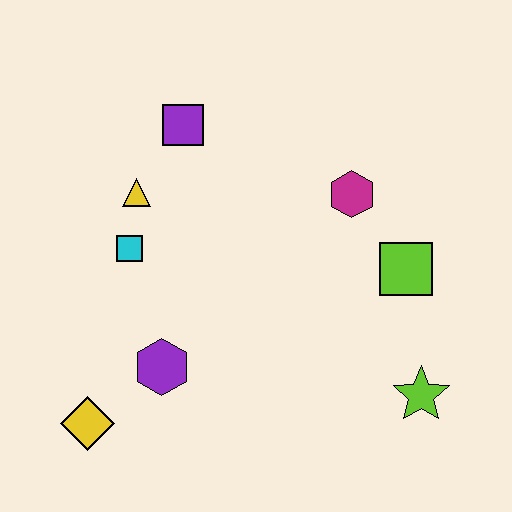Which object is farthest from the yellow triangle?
The lime star is farthest from the yellow triangle.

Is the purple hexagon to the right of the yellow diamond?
Yes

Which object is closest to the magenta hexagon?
The lime square is closest to the magenta hexagon.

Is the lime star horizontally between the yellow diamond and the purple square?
No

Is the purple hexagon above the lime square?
No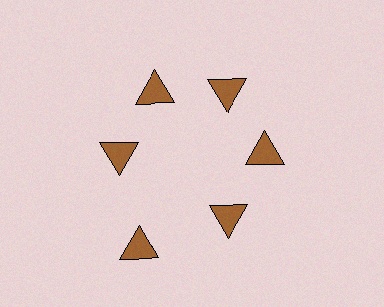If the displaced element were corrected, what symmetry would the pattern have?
It would have 6-fold rotational symmetry — the pattern would map onto itself every 60 degrees.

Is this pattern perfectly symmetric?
No. The 6 brown triangles are arranged in a ring, but one element near the 7 o'clock position is pushed outward from the center, breaking the 6-fold rotational symmetry.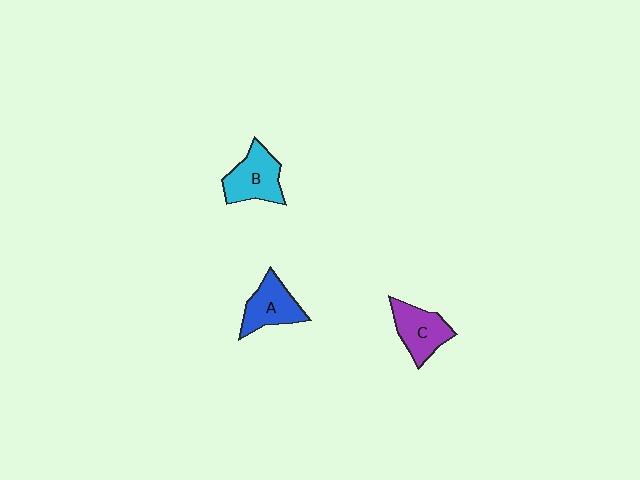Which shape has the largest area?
Shape B (cyan).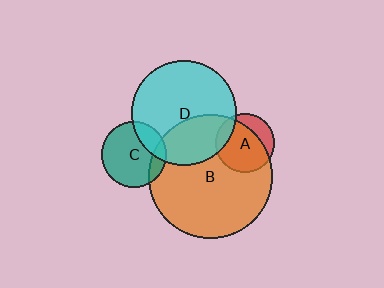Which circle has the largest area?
Circle B (orange).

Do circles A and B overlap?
Yes.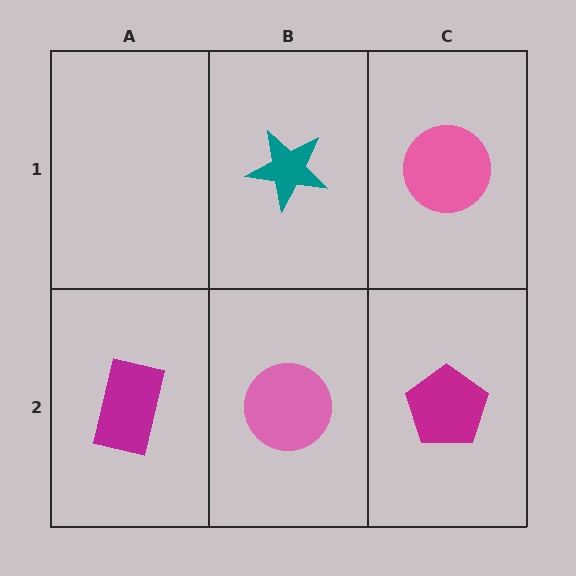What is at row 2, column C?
A magenta pentagon.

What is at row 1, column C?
A pink circle.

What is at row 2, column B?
A pink circle.